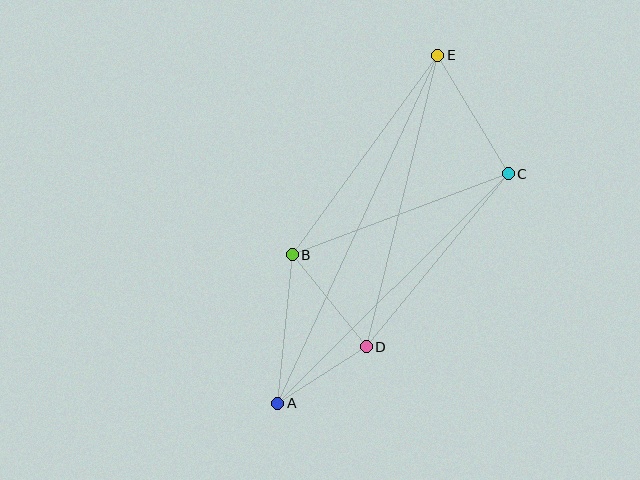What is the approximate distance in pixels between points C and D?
The distance between C and D is approximately 224 pixels.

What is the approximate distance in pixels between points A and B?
The distance between A and B is approximately 149 pixels.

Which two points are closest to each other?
Points A and D are closest to each other.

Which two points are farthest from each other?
Points A and E are farthest from each other.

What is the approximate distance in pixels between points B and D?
The distance between B and D is approximately 118 pixels.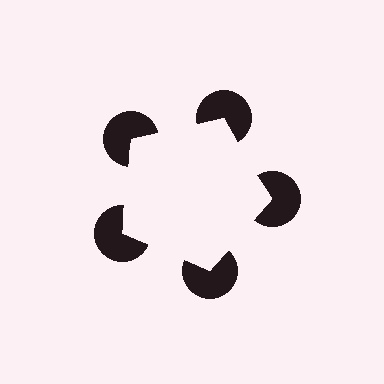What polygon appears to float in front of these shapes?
An illusory pentagon — its edges are inferred from the aligned wedge cuts in the pac-man discs, not physically drawn.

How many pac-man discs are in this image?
There are 5 — one at each vertex of the illusory pentagon.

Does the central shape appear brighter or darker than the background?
It typically appears slightly brighter than the background, even though no actual brightness change is drawn.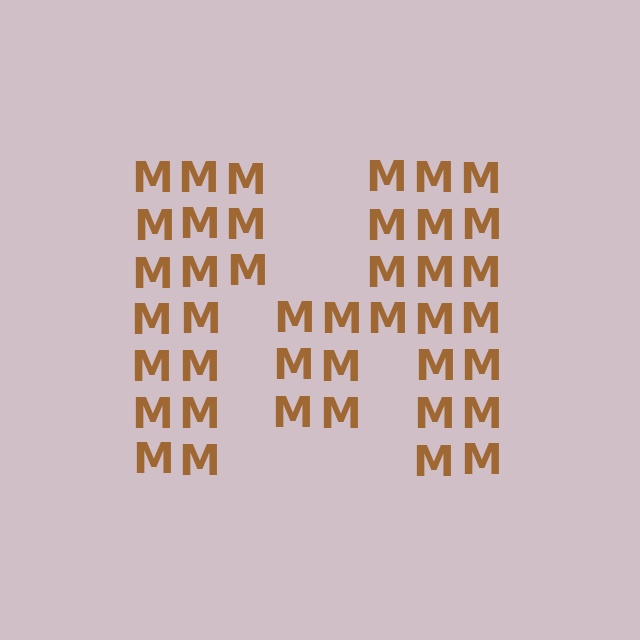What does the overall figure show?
The overall figure shows the letter M.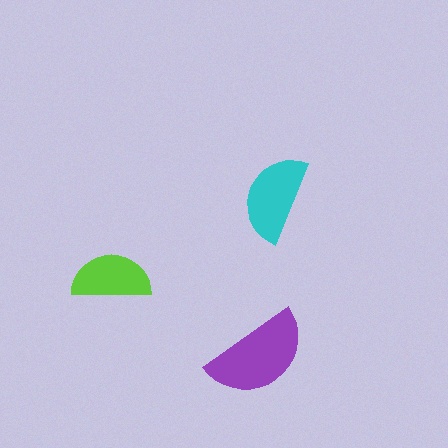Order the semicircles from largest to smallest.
the purple one, the cyan one, the lime one.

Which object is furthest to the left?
The lime semicircle is leftmost.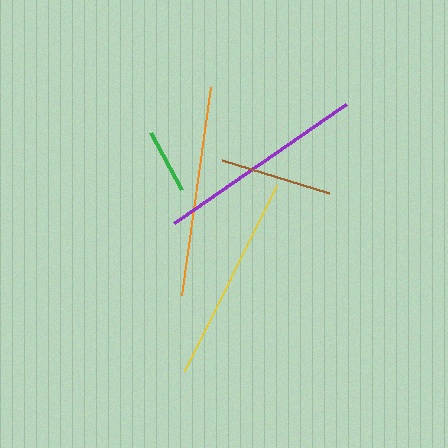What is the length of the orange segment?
The orange segment is approximately 210 pixels long.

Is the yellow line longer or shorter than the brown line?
The yellow line is longer than the brown line.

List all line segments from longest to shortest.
From longest to shortest: orange, purple, yellow, brown, green.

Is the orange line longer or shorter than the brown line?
The orange line is longer than the brown line.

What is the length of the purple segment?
The purple segment is approximately 209 pixels long.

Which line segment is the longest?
The orange line is the longest at approximately 210 pixels.